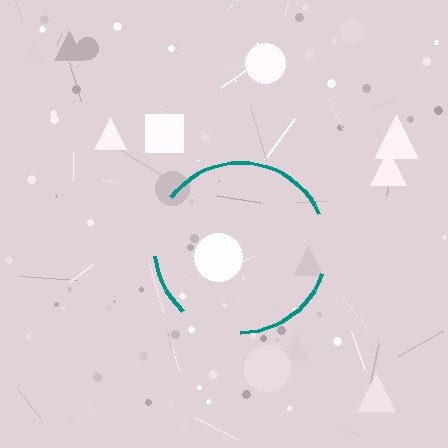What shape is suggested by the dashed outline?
The dashed outline suggests a circle.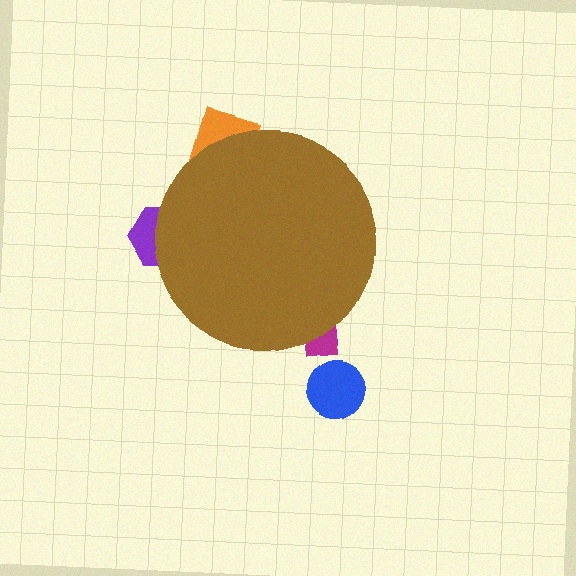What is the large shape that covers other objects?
A brown circle.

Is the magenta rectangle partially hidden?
Yes, the magenta rectangle is partially hidden behind the brown circle.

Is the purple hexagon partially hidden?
Yes, the purple hexagon is partially hidden behind the brown circle.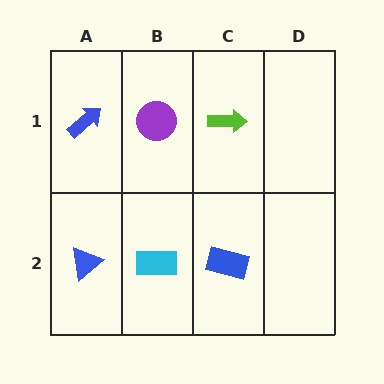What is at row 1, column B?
A purple circle.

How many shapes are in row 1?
3 shapes.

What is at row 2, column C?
A blue rectangle.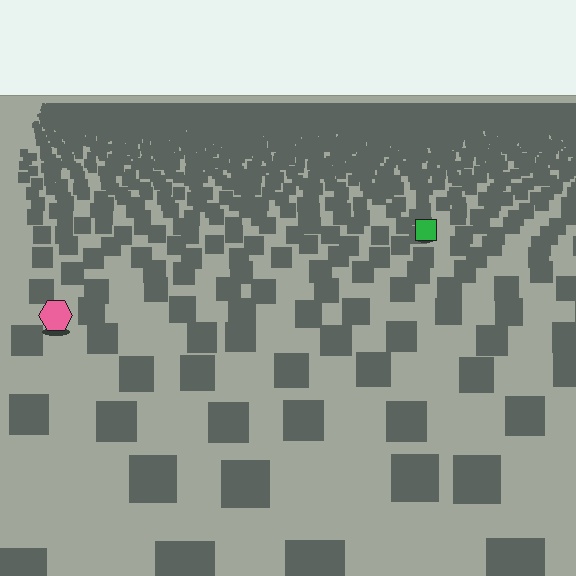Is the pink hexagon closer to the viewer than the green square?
Yes. The pink hexagon is closer — you can tell from the texture gradient: the ground texture is coarser near it.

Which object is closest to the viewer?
The pink hexagon is closest. The texture marks near it are larger and more spread out.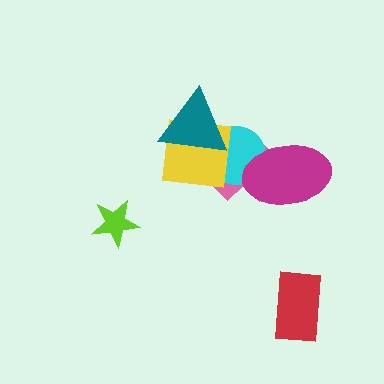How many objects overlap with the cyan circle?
4 objects overlap with the cyan circle.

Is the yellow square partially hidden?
Yes, it is partially covered by another shape.